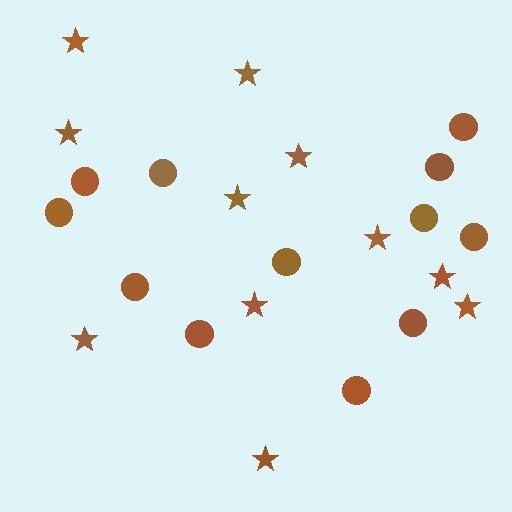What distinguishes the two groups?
There are 2 groups: one group of stars (11) and one group of circles (12).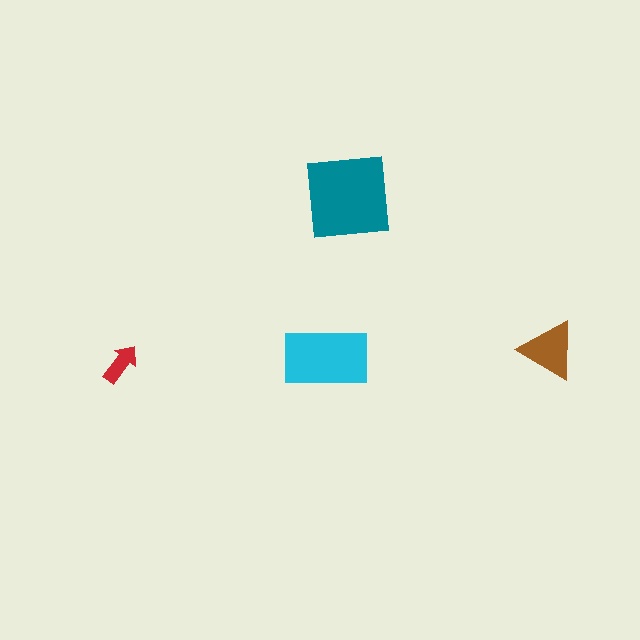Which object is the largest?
The teal square.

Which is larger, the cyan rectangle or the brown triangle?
The cyan rectangle.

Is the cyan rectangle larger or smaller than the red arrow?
Larger.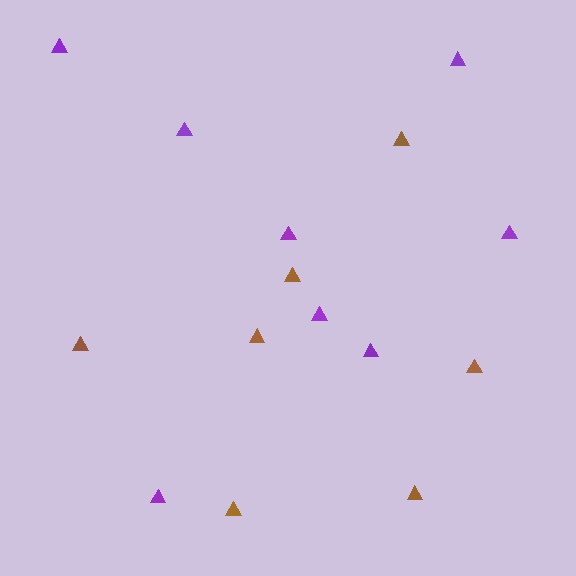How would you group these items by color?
There are 2 groups: one group of purple triangles (8) and one group of brown triangles (7).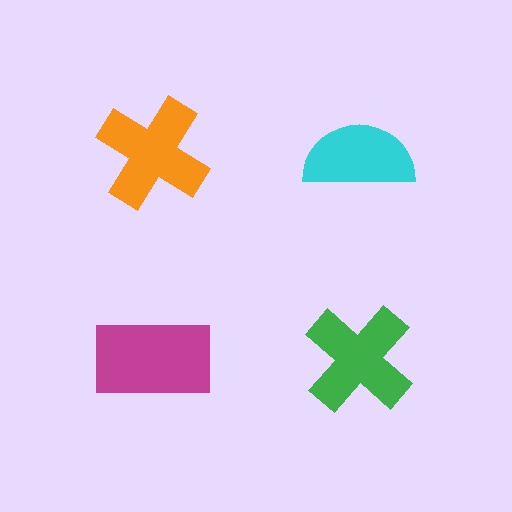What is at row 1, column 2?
A cyan semicircle.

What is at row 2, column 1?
A magenta rectangle.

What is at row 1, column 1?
An orange cross.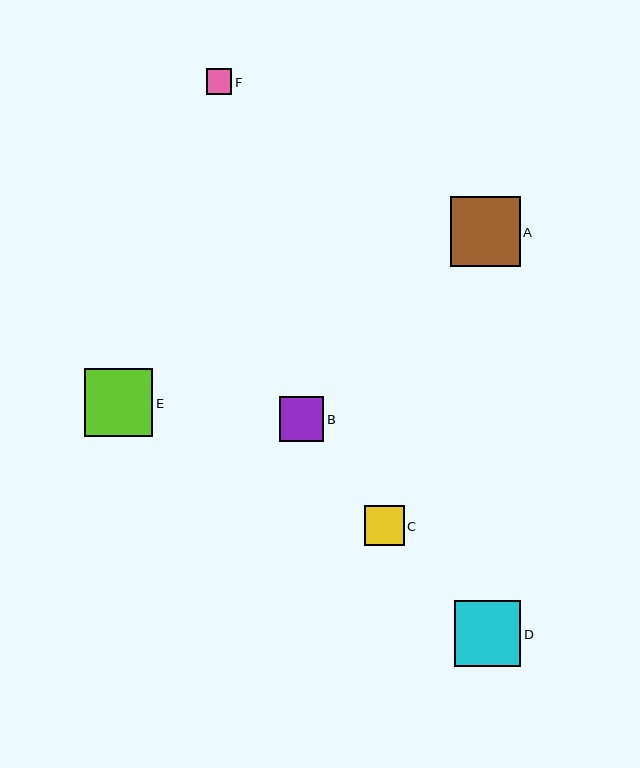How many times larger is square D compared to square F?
Square D is approximately 2.6 times the size of square F.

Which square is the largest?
Square A is the largest with a size of approximately 70 pixels.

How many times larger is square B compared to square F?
Square B is approximately 1.7 times the size of square F.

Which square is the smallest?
Square F is the smallest with a size of approximately 26 pixels.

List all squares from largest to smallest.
From largest to smallest: A, E, D, B, C, F.